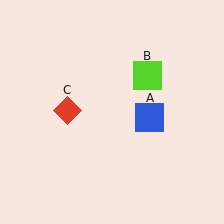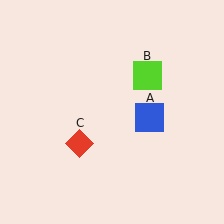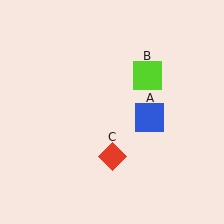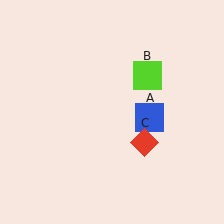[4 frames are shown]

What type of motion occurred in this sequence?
The red diamond (object C) rotated counterclockwise around the center of the scene.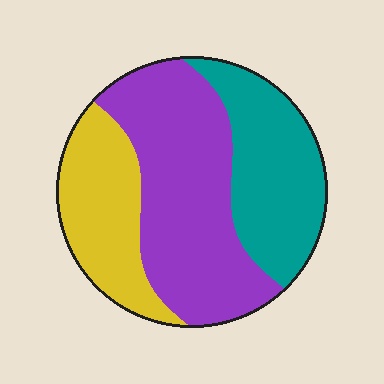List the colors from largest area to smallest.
From largest to smallest: purple, teal, yellow.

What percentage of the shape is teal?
Teal covers 30% of the shape.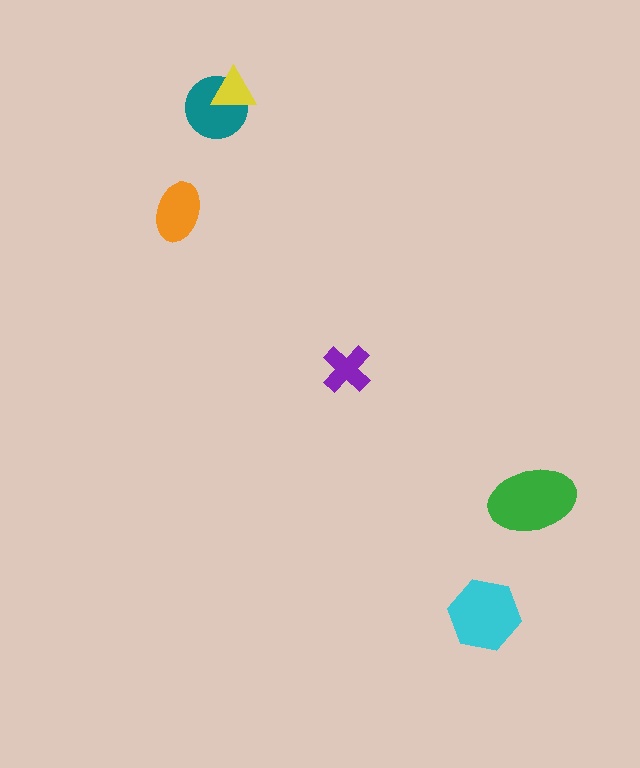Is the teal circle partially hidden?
Yes, it is partially covered by another shape.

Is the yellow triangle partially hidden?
No, no other shape covers it.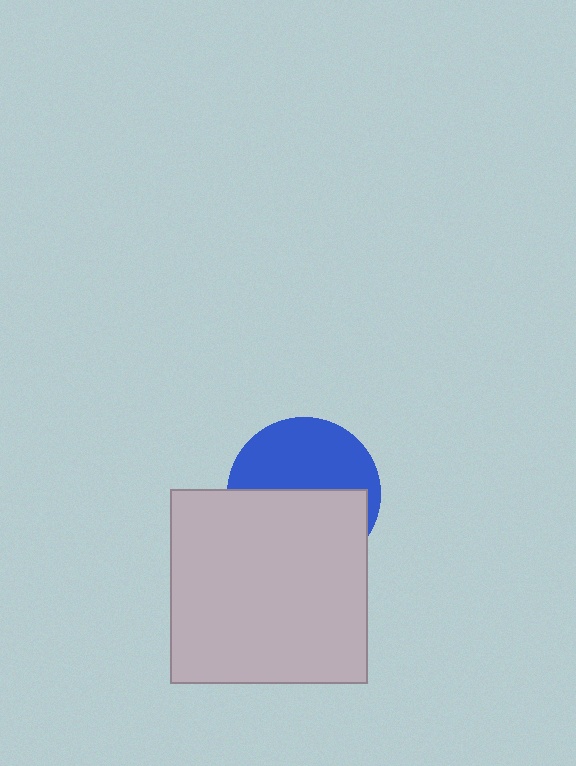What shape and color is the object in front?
The object in front is a light gray rectangle.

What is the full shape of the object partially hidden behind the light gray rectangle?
The partially hidden object is a blue circle.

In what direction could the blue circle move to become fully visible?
The blue circle could move up. That would shift it out from behind the light gray rectangle entirely.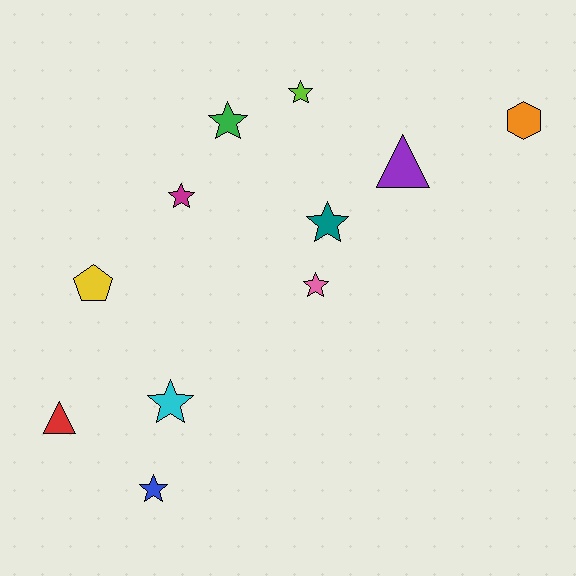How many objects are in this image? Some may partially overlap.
There are 11 objects.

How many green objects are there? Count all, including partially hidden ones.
There is 1 green object.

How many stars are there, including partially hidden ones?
There are 7 stars.